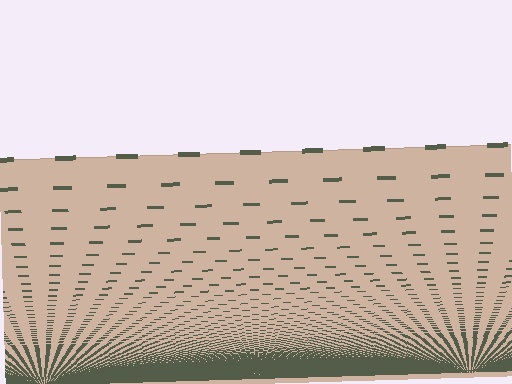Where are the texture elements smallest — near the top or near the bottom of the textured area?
Near the bottom.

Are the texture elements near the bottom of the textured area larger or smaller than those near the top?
Smaller. The gradient is inverted — elements near the bottom are smaller and denser.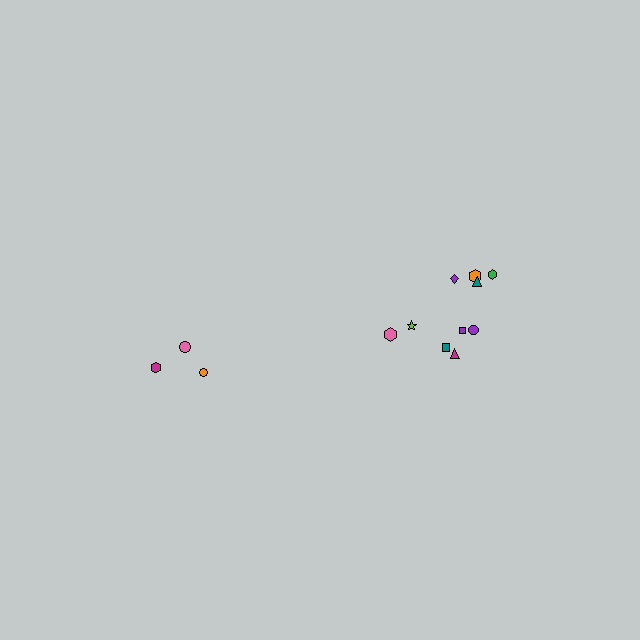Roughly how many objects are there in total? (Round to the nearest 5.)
Roughly 15 objects in total.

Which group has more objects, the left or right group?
The right group.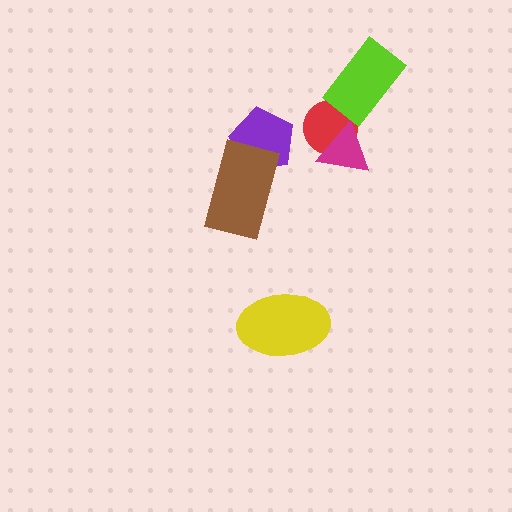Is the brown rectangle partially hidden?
No, no other shape covers it.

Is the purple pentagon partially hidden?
Yes, it is partially covered by another shape.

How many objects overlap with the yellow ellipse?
0 objects overlap with the yellow ellipse.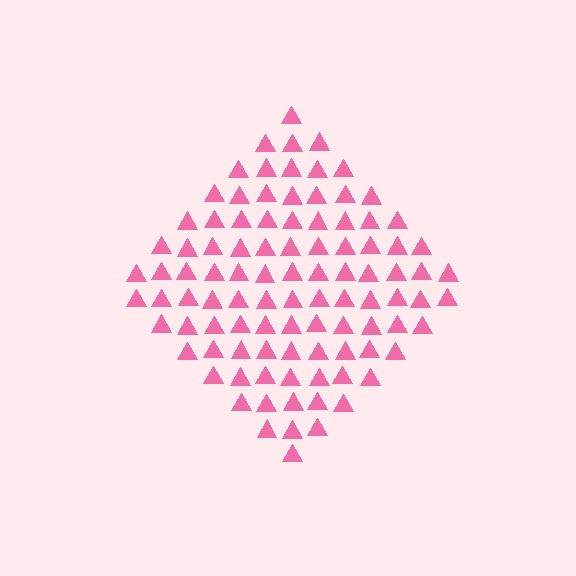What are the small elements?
The small elements are triangles.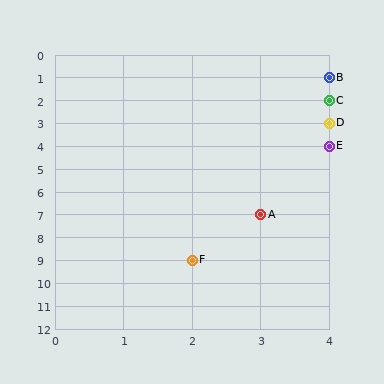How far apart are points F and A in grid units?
Points F and A are 1 column and 2 rows apart (about 2.2 grid units diagonally).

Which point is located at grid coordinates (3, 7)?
Point A is at (3, 7).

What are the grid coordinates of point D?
Point D is at grid coordinates (4, 3).